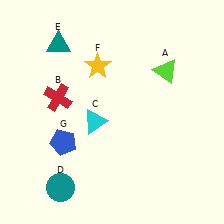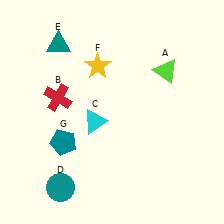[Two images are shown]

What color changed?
The pentagon (G) changed from blue in Image 1 to teal in Image 2.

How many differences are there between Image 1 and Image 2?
There is 1 difference between the two images.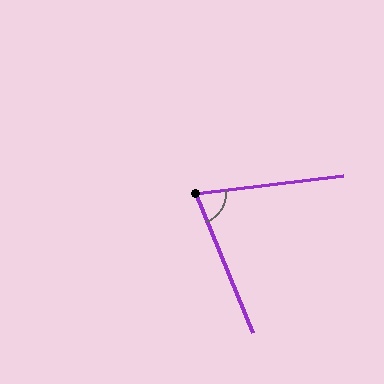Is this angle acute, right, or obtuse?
It is acute.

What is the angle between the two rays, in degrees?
Approximately 75 degrees.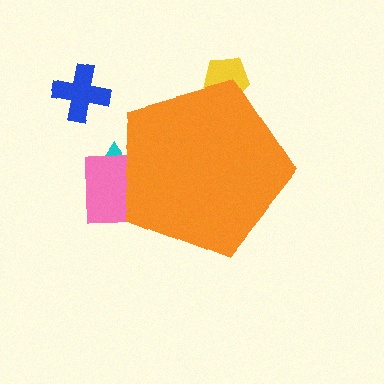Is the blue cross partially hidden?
No, the blue cross is fully visible.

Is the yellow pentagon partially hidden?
Yes, the yellow pentagon is partially hidden behind the orange pentagon.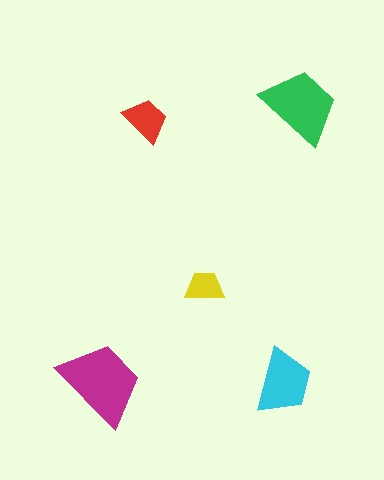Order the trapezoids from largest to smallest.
the magenta one, the green one, the cyan one, the red one, the yellow one.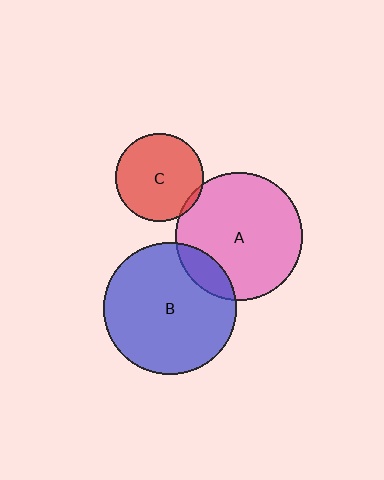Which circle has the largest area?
Circle B (blue).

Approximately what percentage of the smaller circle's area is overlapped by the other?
Approximately 5%.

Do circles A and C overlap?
Yes.